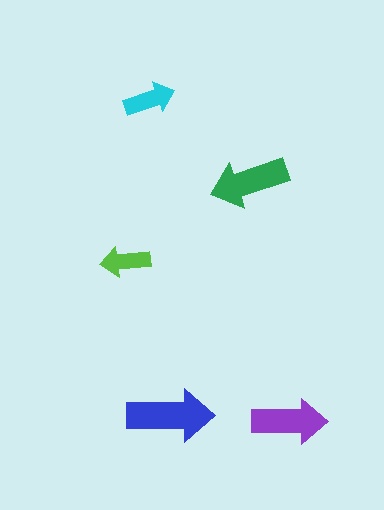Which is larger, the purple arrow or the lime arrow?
The purple one.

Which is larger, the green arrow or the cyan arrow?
The green one.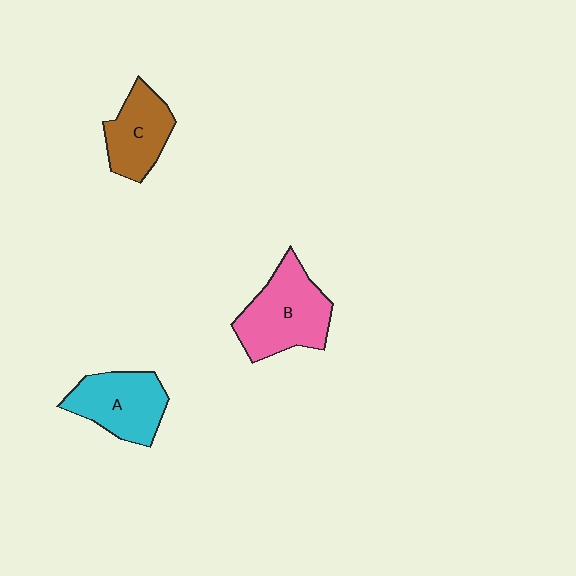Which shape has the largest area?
Shape B (pink).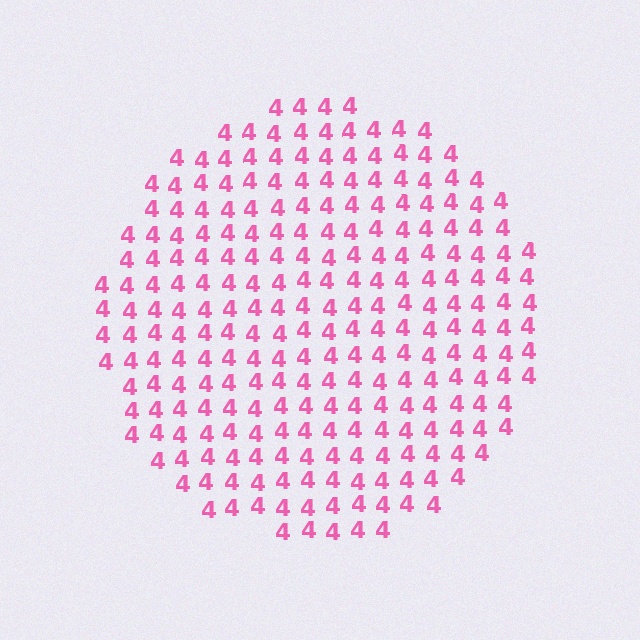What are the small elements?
The small elements are digit 4's.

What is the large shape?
The large shape is a circle.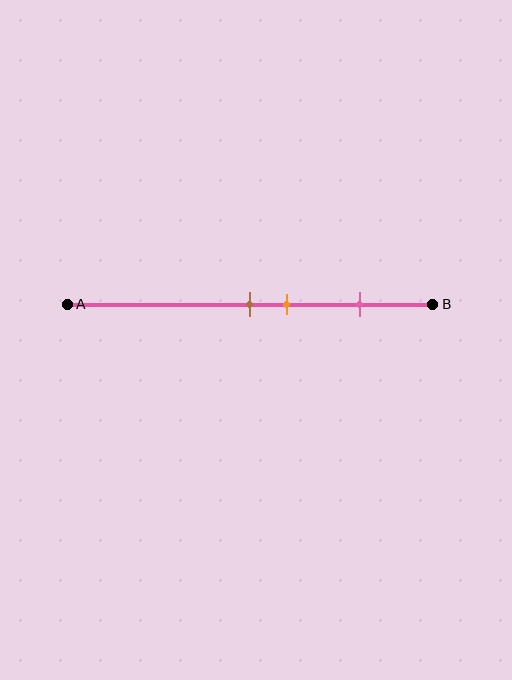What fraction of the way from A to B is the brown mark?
The brown mark is approximately 50% (0.5) of the way from A to B.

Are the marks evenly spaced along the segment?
No, the marks are not evenly spaced.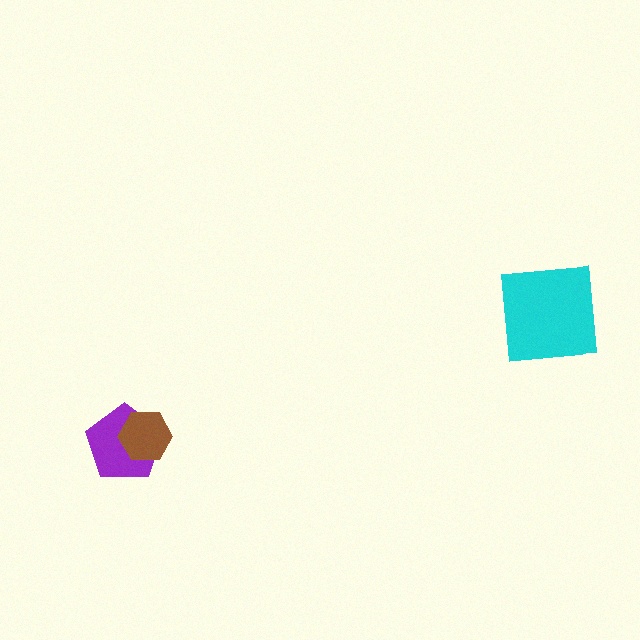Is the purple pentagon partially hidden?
Yes, it is partially covered by another shape.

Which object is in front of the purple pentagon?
The brown hexagon is in front of the purple pentagon.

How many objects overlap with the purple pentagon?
1 object overlaps with the purple pentagon.